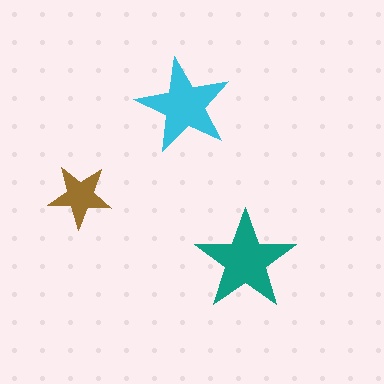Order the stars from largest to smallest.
the teal one, the cyan one, the brown one.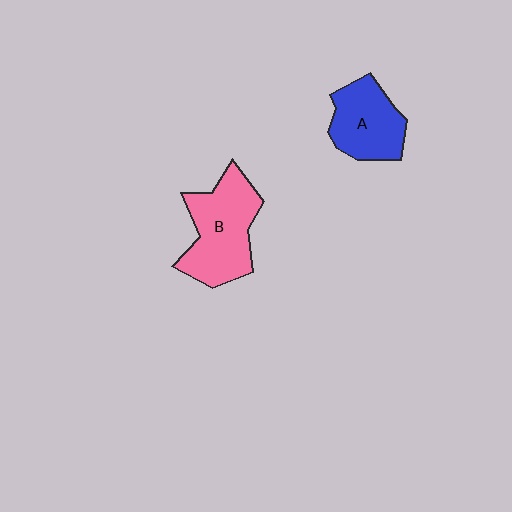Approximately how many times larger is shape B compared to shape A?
Approximately 1.3 times.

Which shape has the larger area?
Shape B (pink).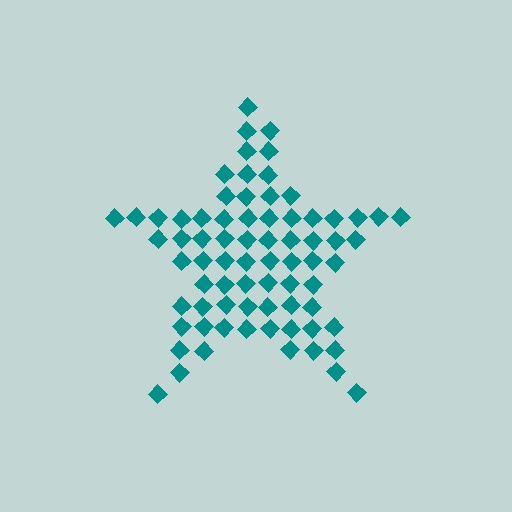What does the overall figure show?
The overall figure shows a star.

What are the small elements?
The small elements are diamonds.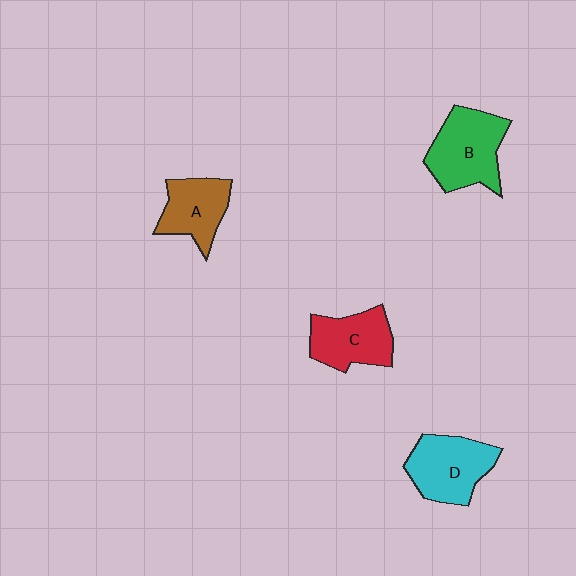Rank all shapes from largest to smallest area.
From largest to smallest: B (green), D (cyan), C (red), A (brown).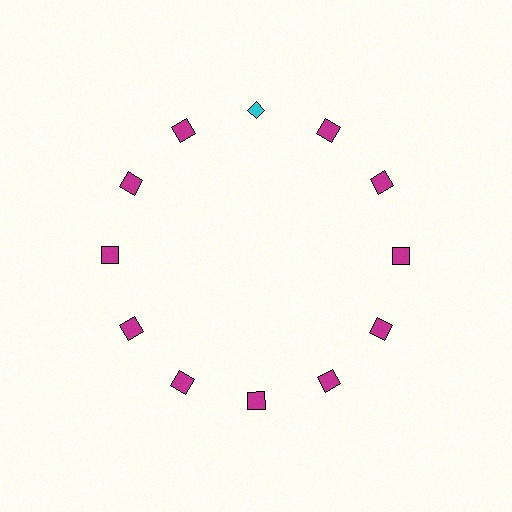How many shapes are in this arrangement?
There are 12 shapes arranged in a ring pattern.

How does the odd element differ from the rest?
It differs in both color (cyan instead of magenta) and shape (diamond instead of square).